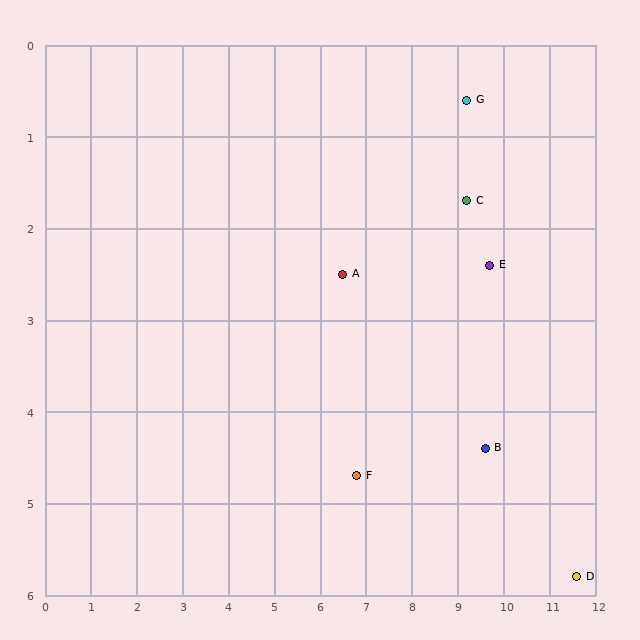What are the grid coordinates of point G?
Point G is at approximately (9.2, 0.6).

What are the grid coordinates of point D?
Point D is at approximately (11.6, 5.8).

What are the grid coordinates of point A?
Point A is at approximately (6.5, 2.5).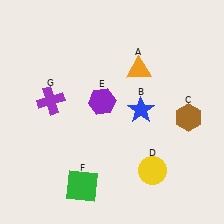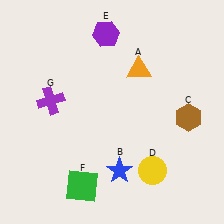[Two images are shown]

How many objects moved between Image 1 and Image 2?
2 objects moved between the two images.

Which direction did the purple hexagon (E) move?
The purple hexagon (E) moved up.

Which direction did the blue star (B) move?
The blue star (B) moved down.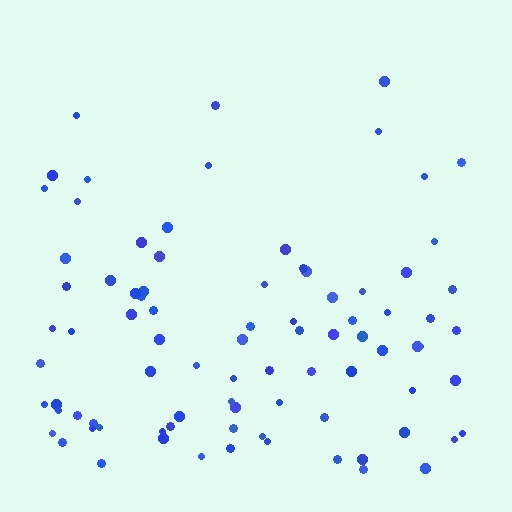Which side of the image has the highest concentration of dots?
The bottom.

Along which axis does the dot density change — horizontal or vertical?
Vertical.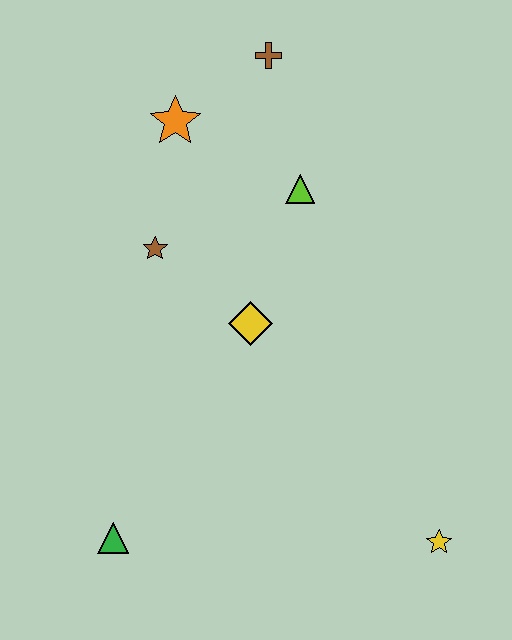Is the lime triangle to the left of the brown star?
No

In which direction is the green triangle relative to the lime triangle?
The green triangle is below the lime triangle.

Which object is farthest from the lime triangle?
The green triangle is farthest from the lime triangle.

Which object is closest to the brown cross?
The orange star is closest to the brown cross.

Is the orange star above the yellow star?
Yes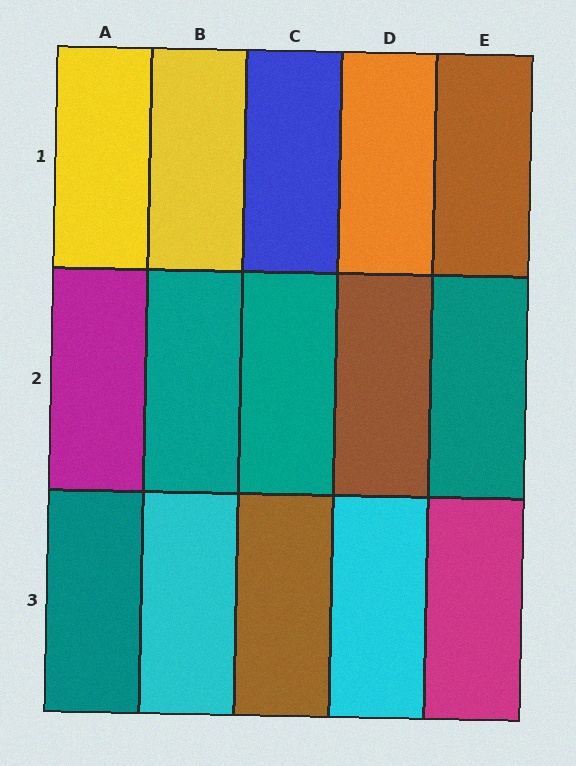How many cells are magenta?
2 cells are magenta.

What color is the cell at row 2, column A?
Magenta.